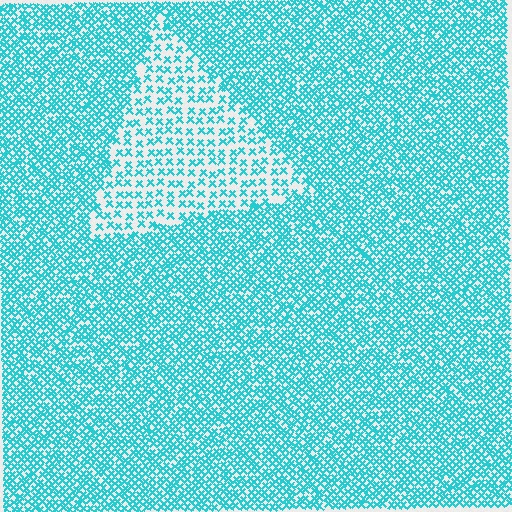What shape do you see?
I see a triangle.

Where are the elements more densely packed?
The elements are more densely packed outside the triangle boundary.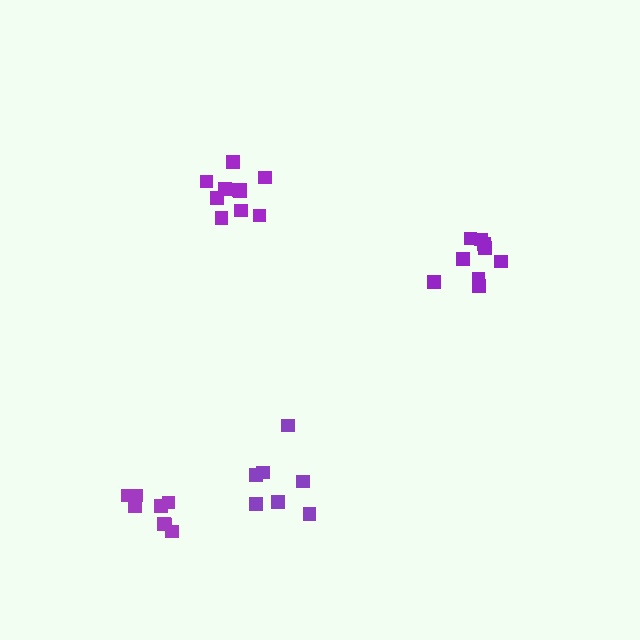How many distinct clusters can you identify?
There are 4 distinct clusters.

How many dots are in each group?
Group 1: 9 dots, Group 2: 8 dots, Group 3: 11 dots, Group 4: 7 dots (35 total).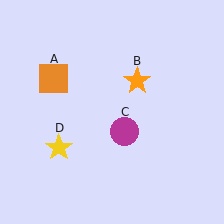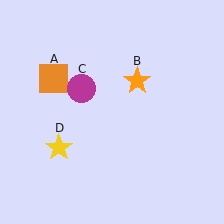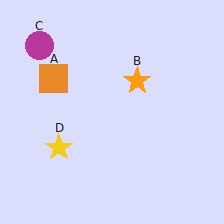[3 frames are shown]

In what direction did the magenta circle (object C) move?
The magenta circle (object C) moved up and to the left.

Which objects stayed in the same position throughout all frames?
Orange square (object A) and orange star (object B) and yellow star (object D) remained stationary.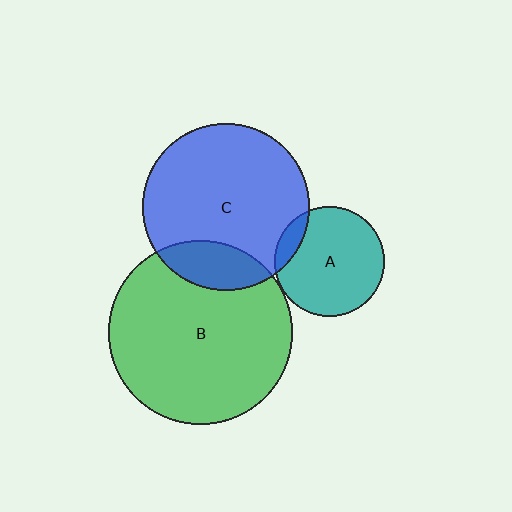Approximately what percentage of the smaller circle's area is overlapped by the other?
Approximately 15%.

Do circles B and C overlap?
Yes.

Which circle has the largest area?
Circle B (green).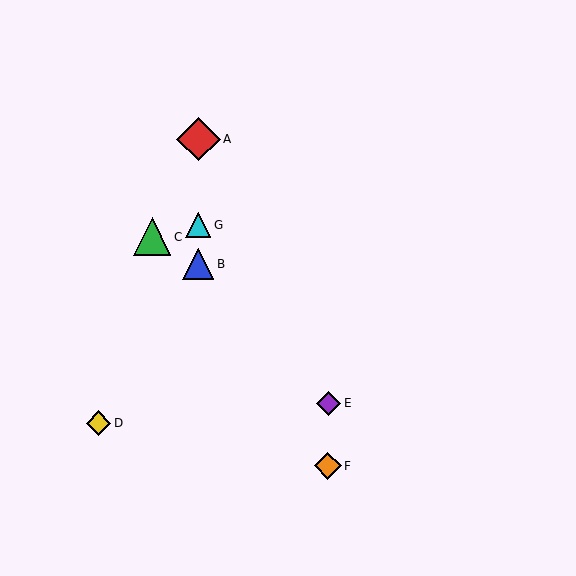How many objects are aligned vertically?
3 objects (A, B, G) are aligned vertically.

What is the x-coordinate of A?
Object A is at x≈198.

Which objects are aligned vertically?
Objects A, B, G are aligned vertically.